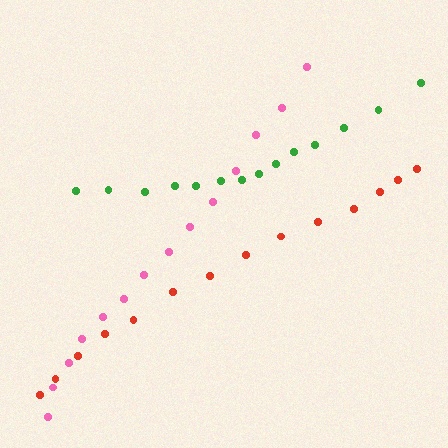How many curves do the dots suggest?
There are 3 distinct paths.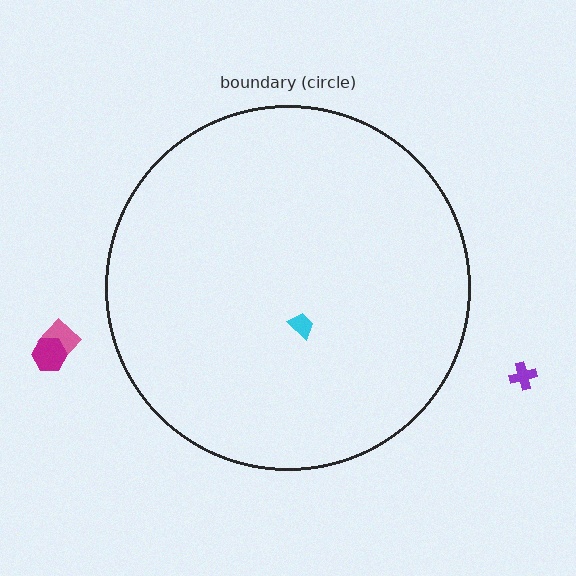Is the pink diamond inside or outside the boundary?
Outside.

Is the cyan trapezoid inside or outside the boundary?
Inside.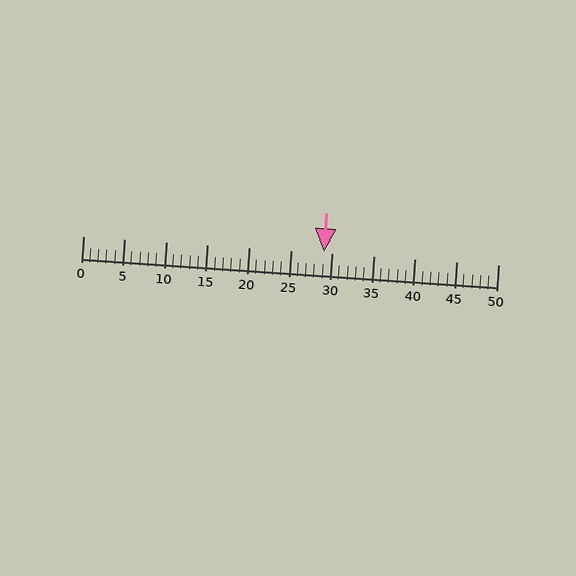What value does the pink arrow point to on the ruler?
The pink arrow points to approximately 29.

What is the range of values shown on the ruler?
The ruler shows values from 0 to 50.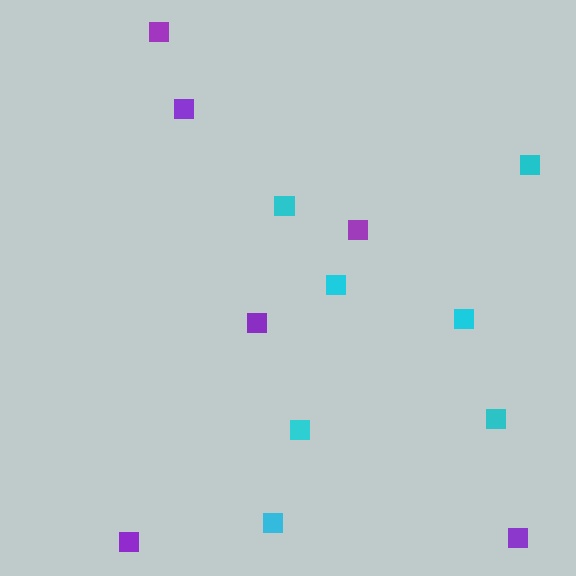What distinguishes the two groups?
There are 2 groups: one group of purple squares (6) and one group of cyan squares (7).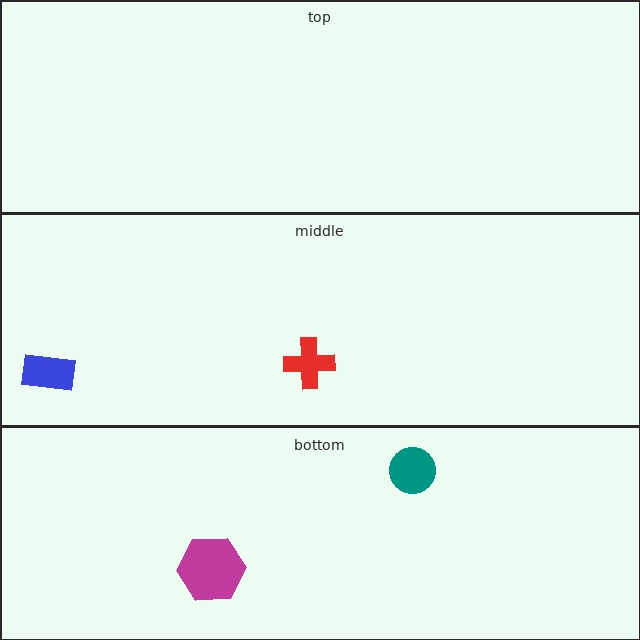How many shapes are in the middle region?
2.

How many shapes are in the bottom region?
2.